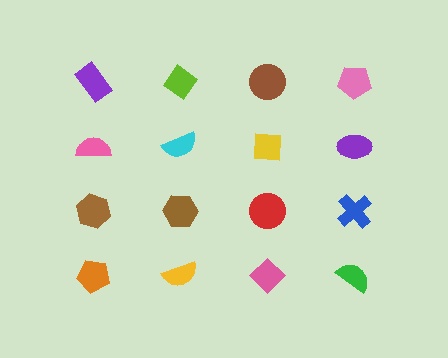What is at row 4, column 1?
An orange pentagon.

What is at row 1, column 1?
A purple rectangle.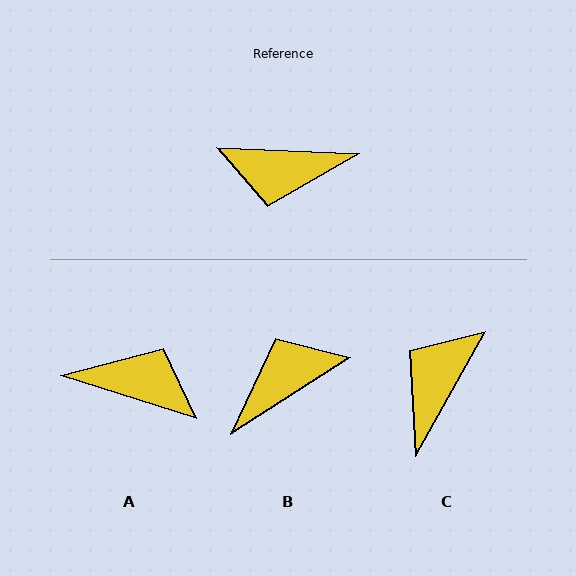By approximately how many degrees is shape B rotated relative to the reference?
Approximately 145 degrees clockwise.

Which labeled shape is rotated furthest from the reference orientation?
A, about 165 degrees away.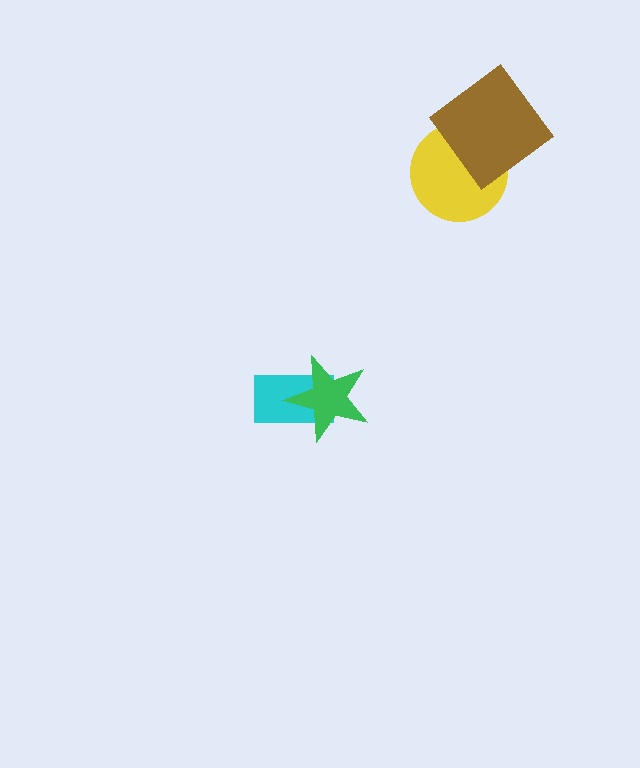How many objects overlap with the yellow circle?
1 object overlaps with the yellow circle.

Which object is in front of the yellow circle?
The brown diamond is in front of the yellow circle.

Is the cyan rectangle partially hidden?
Yes, it is partially covered by another shape.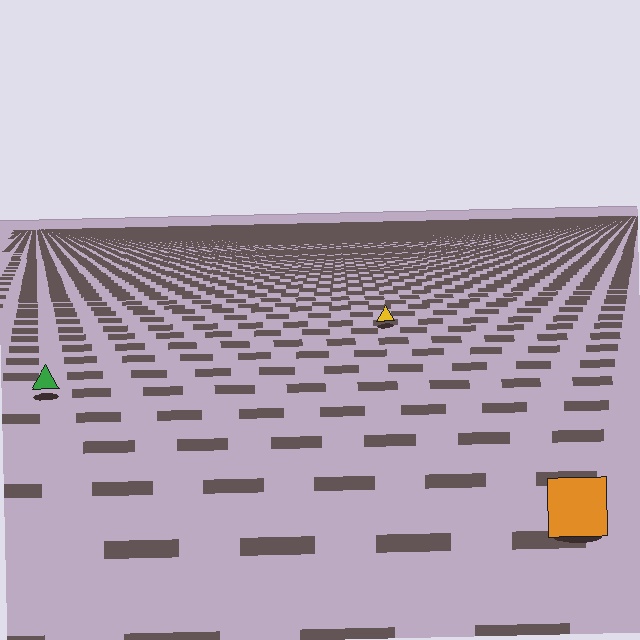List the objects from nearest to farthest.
From nearest to farthest: the orange square, the green triangle, the yellow triangle.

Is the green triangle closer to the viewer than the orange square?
No. The orange square is closer — you can tell from the texture gradient: the ground texture is coarser near it.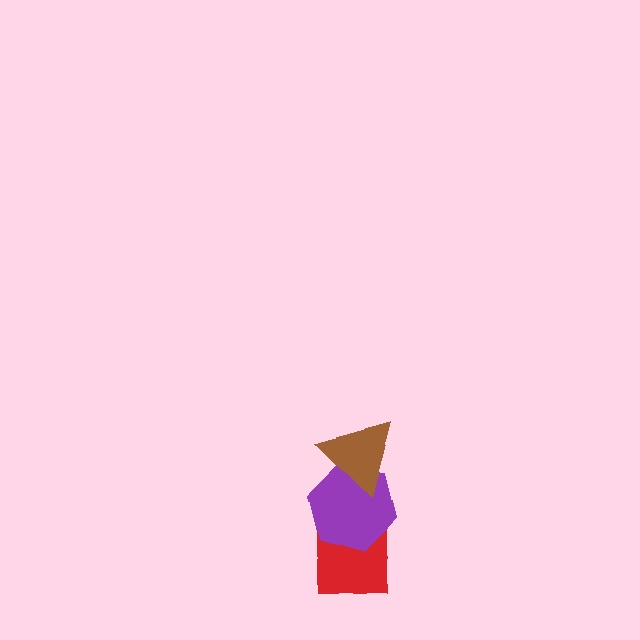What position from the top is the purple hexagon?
The purple hexagon is 2nd from the top.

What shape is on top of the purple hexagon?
The brown triangle is on top of the purple hexagon.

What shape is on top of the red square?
The purple hexagon is on top of the red square.